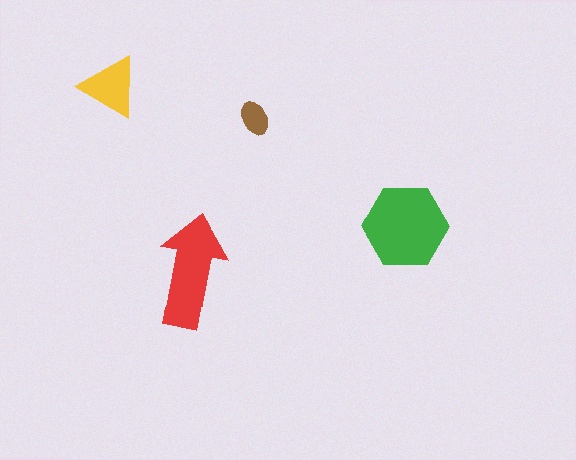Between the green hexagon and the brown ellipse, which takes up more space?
The green hexagon.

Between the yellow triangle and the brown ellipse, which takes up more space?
The yellow triangle.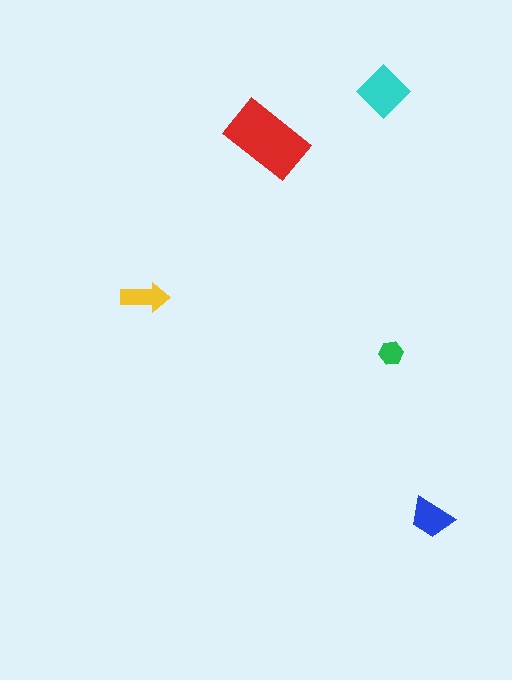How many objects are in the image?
There are 5 objects in the image.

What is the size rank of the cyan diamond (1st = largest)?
2nd.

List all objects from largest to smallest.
The red rectangle, the cyan diamond, the blue trapezoid, the yellow arrow, the green hexagon.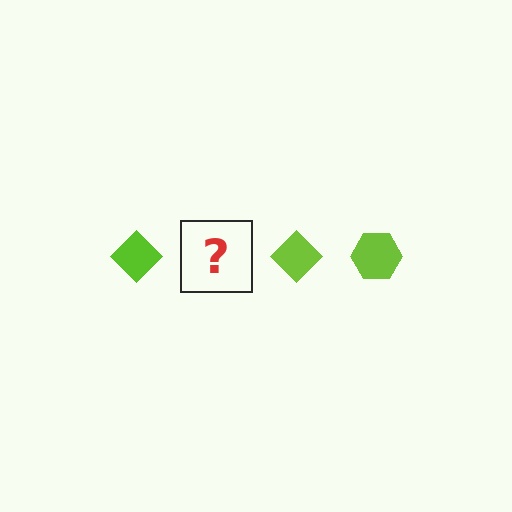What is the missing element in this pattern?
The missing element is a lime hexagon.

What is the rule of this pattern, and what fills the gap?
The rule is that the pattern cycles through diamond, hexagon shapes in lime. The gap should be filled with a lime hexagon.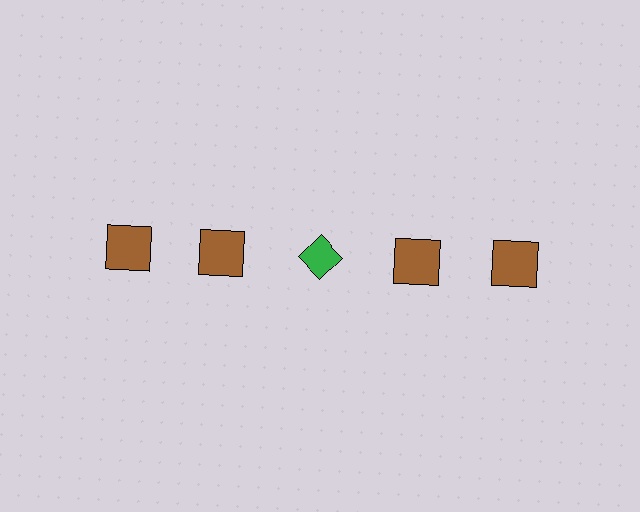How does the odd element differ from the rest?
It differs in both color (green instead of brown) and shape (diamond instead of square).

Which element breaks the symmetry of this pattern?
The green diamond in the top row, center column breaks the symmetry. All other shapes are brown squares.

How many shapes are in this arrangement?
There are 5 shapes arranged in a grid pattern.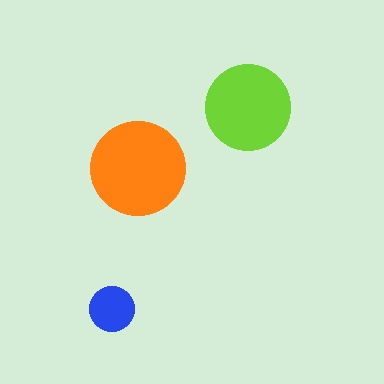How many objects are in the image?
There are 3 objects in the image.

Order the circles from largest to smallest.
the orange one, the lime one, the blue one.